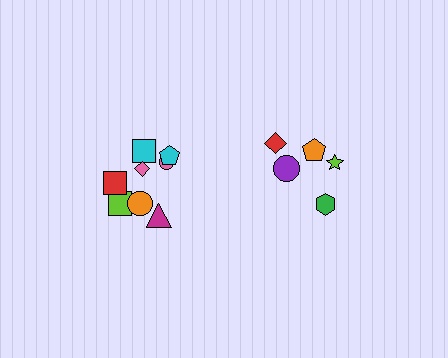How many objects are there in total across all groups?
There are 13 objects.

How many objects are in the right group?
There are 5 objects.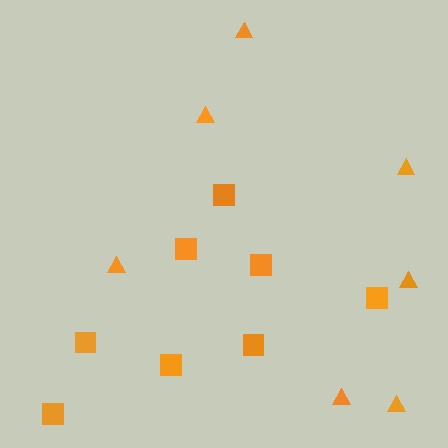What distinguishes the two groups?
There are 2 groups: one group of squares (8) and one group of triangles (7).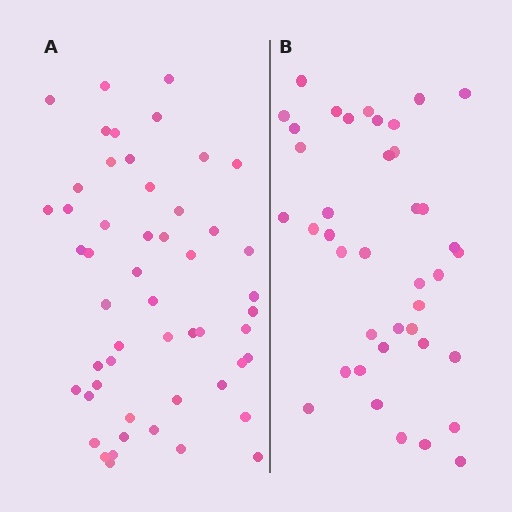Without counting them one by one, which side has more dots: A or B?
Region A (the left region) has more dots.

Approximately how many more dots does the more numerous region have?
Region A has roughly 12 or so more dots than region B.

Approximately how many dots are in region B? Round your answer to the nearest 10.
About 40 dots.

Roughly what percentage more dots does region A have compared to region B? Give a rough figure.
About 30% more.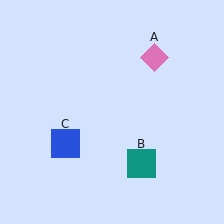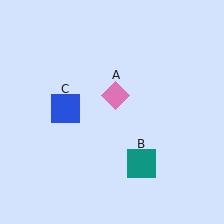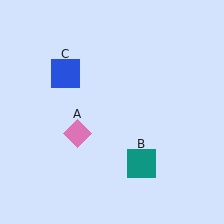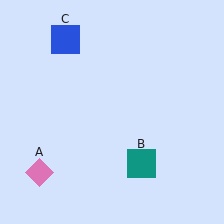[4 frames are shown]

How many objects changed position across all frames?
2 objects changed position: pink diamond (object A), blue square (object C).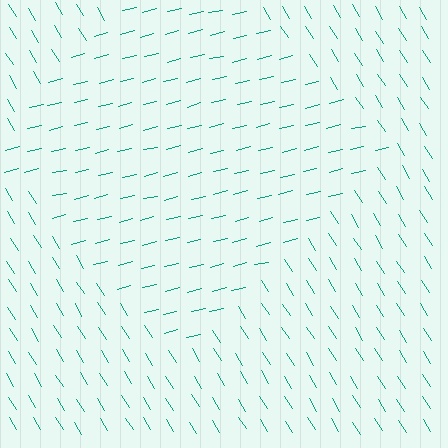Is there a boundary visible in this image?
Yes, there is a texture boundary formed by a change in line orientation.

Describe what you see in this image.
The image is filled with small teal line segments. A diamond region in the image has lines oriented differently from the surrounding lines, creating a visible texture boundary.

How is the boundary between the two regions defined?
The boundary is defined purely by a change in line orientation (approximately 72 degrees difference). All lines are the same color and thickness.